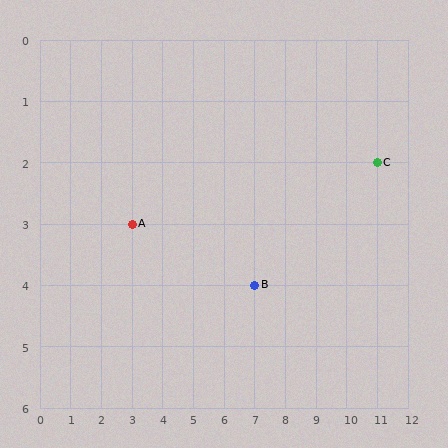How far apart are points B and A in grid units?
Points B and A are 4 columns and 1 row apart (about 4.1 grid units diagonally).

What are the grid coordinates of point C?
Point C is at grid coordinates (11, 2).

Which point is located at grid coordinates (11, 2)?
Point C is at (11, 2).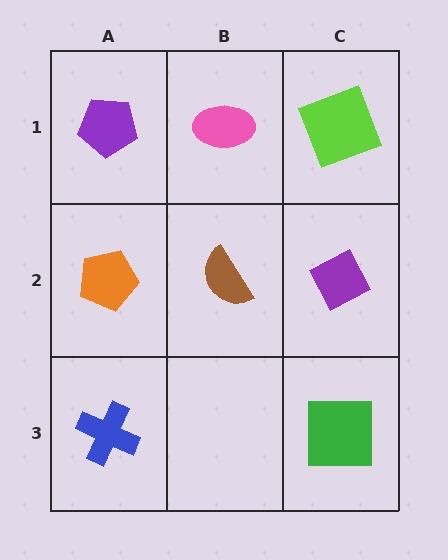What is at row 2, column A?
An orange pentagon.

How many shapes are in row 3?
2 shapes.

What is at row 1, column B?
A pink ellipse.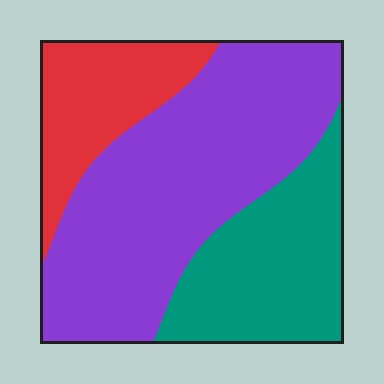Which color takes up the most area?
Purple, at roughly 55%.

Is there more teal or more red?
Teal.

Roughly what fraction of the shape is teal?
Teal takes up about one quarter (1/4) of the shape.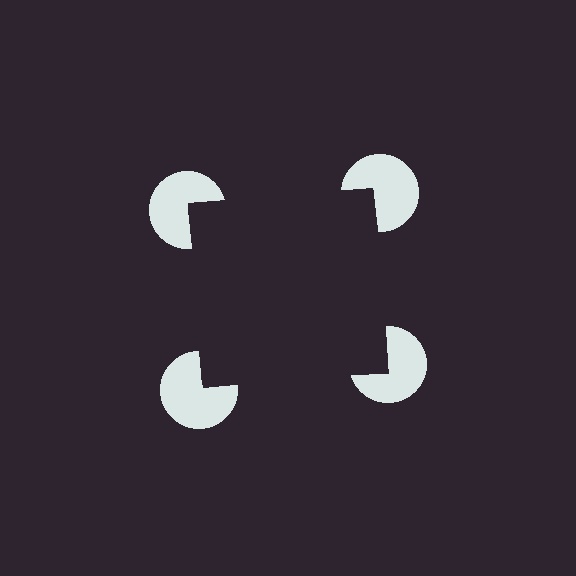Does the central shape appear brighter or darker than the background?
It typically appears slightly darker than the background, even though no actual brightness change is drawn.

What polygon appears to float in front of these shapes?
An illusory square — its edges are inferred from the aligned wedge cuts in the pac-man discs, not physically drawn.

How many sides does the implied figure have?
4 sides.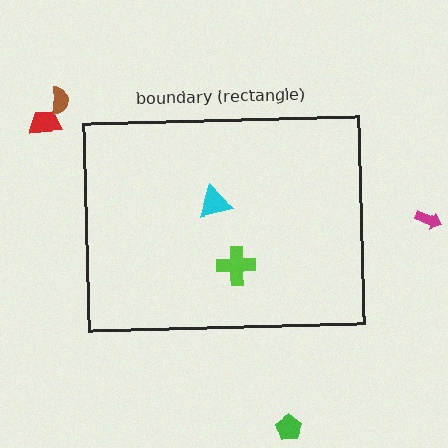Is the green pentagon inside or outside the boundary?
Outside.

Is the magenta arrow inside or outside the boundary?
Outside.